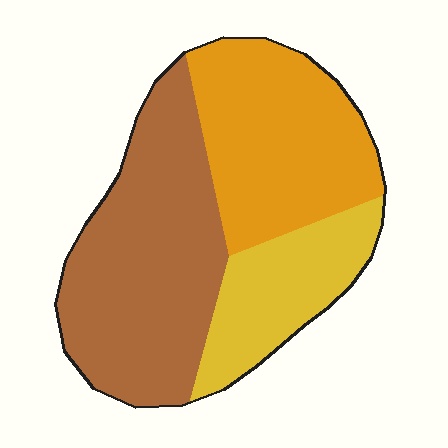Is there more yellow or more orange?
Orange.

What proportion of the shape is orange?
Orange takes up about one third (1/3) of the shape.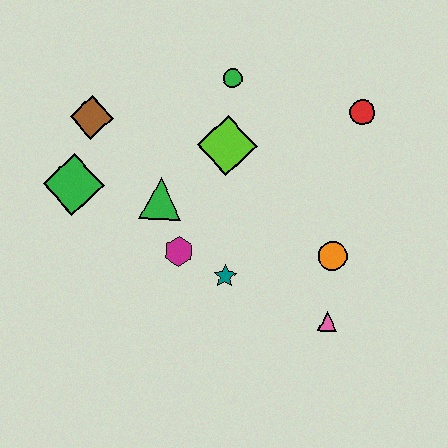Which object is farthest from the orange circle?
The brown diamond is farthest from the orange circle.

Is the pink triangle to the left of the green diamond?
No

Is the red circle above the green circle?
No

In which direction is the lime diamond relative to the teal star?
The lime diamond is above the teal star.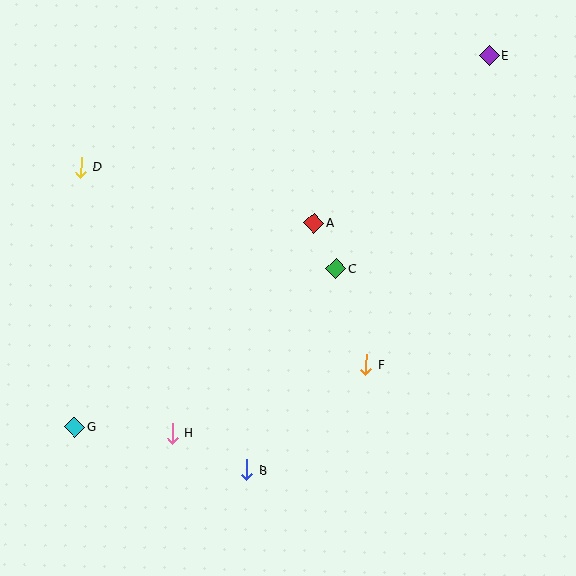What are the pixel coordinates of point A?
Point A is at (314, 223).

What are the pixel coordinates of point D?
Point D is at (81, 167).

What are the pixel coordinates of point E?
Point E is at (489, 55).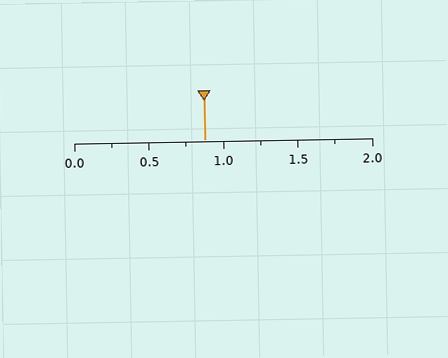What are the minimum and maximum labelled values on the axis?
The axis runs from 0.0 to 2.0.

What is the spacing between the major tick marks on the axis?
The major ticks are spaced 0.5 apart.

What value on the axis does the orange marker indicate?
The marker indicates approximately 0.88.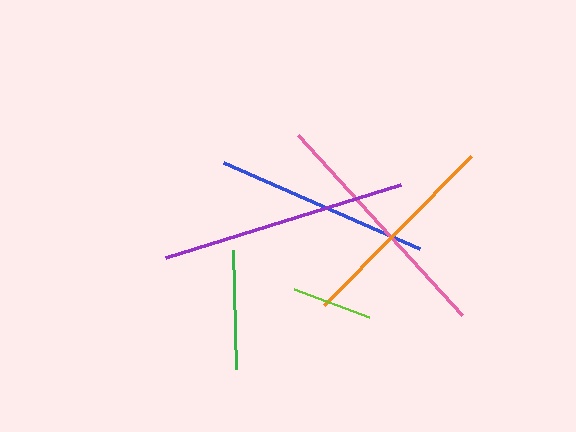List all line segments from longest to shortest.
From longest to shortest: purple, pink, blue, orange, green, lime.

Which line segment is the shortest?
The lime line is the shortest at approximately 80 pixels.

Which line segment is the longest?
The purple line is the longest at approximately 246 pixels.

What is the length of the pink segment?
The pink segment is approximately 244 pixels long.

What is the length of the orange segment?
The orange segment is approximately 209 pixels long.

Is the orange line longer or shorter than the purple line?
The purple line is longer than the orange line.